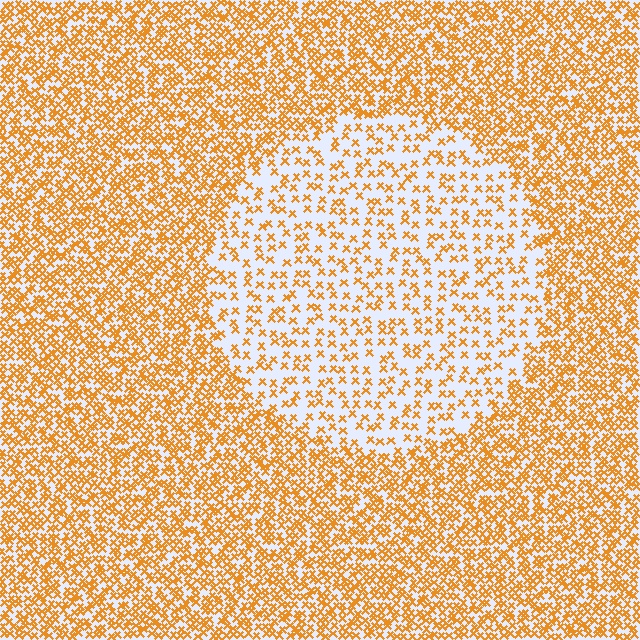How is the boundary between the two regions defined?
The boundary is defined by a change in element density (approximately 2.5x ratio). All elements are the same color, size, and shape.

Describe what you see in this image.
The image contains small orange elements arranged at two different densities. A circle-shaped region is visible where the elements are less densely packed than the surrounding area.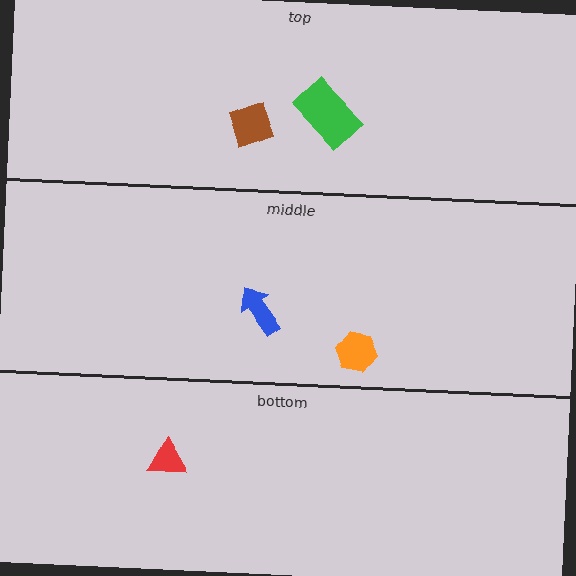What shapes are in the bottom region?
The red triangle.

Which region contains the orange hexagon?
The middle region.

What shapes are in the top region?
The green rectangle, the brown diamond.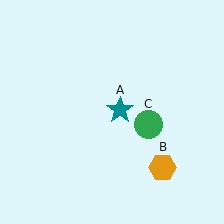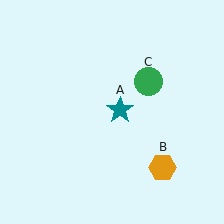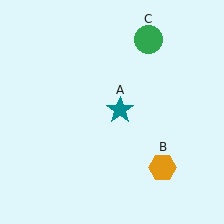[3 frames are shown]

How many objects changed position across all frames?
1 object changed position: green circle (object C).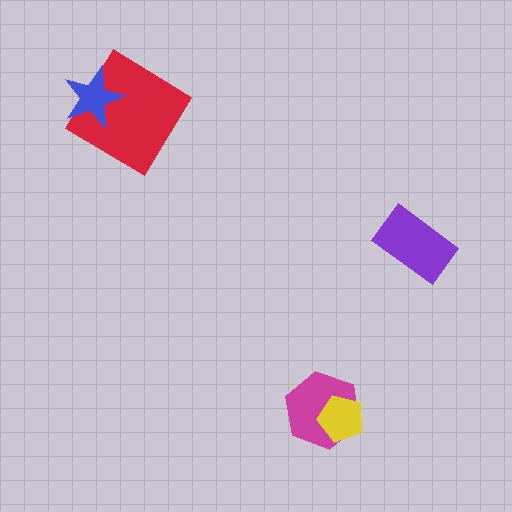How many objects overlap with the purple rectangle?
0 objects overlap with the purple rectangle.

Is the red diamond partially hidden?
Yes, it is partially covered by another shape.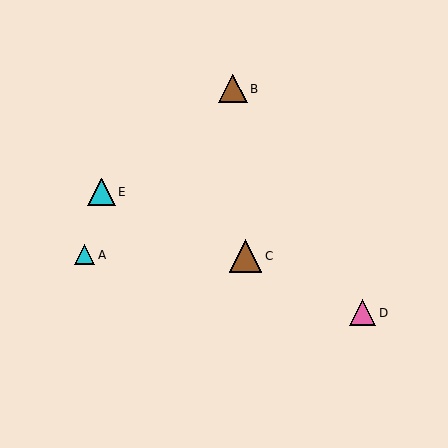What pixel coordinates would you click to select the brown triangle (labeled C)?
Click at (246, 256) to select the brown triangle C.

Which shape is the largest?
The brown triangle (labeled C) is the largest.